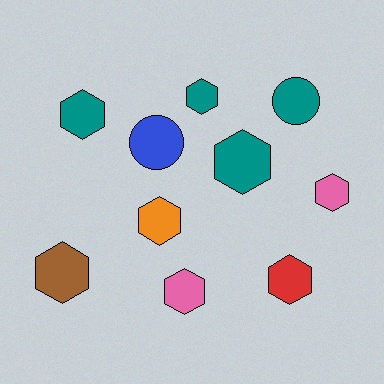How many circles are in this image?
There are 2 circles.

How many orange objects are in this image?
There is 1 orange object.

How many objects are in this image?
There are 10 objects.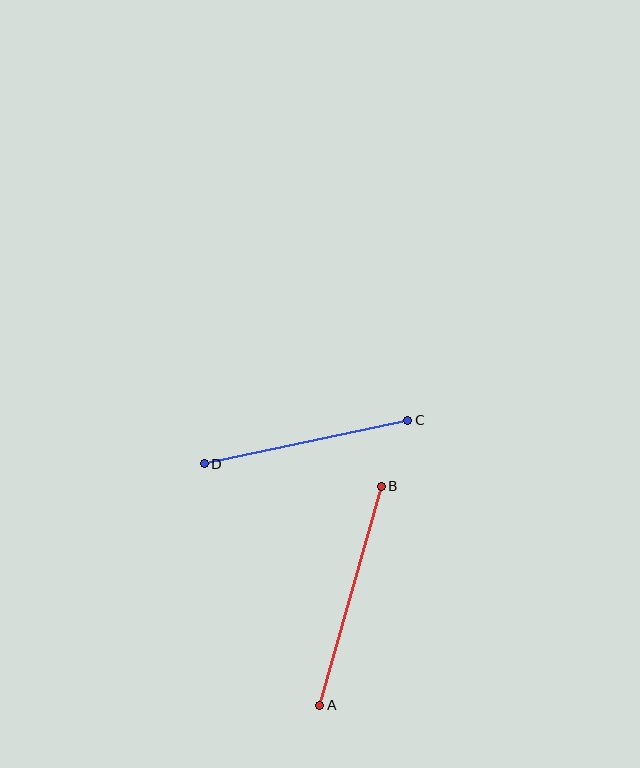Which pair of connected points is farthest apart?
Points A and B are farthest apart.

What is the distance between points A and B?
The distance is approximately 228 pixels.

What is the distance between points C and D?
The distance is approximately 208 pixels.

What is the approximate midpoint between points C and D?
The midpoint is at approximately (306, 442) pixels.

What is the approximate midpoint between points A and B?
The midpoint is at approximately (351, 596) pixels.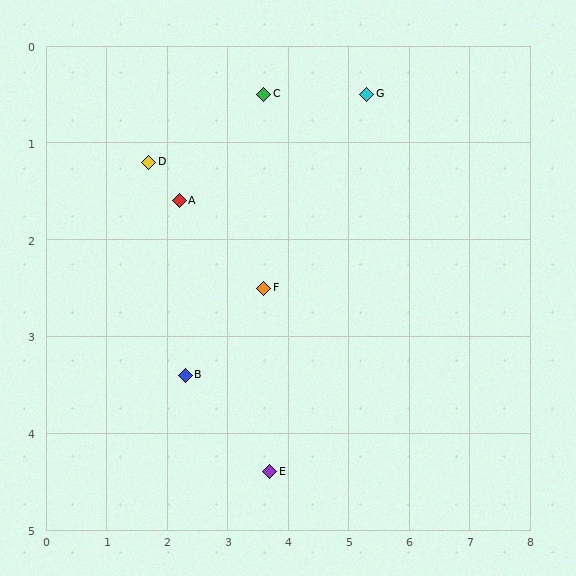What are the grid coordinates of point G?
Point G is at approximately (5.3, 0.5).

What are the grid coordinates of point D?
Point D is at approximately (1.7, 1.2).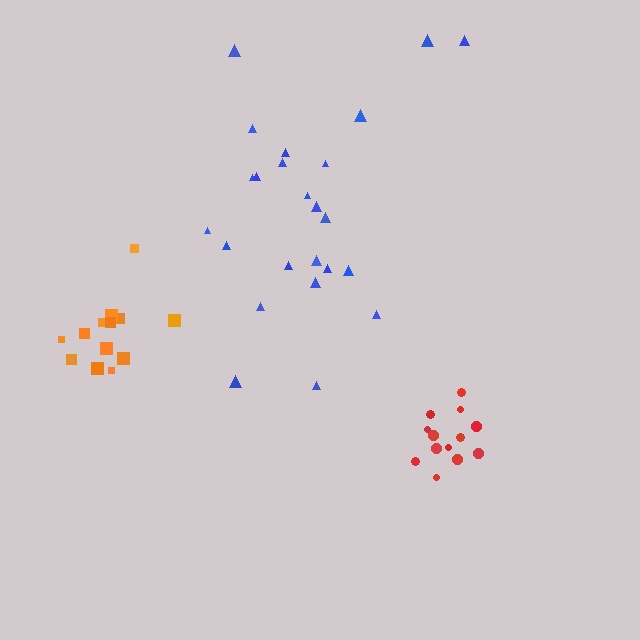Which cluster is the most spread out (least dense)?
Blue.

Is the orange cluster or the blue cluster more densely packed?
Orange.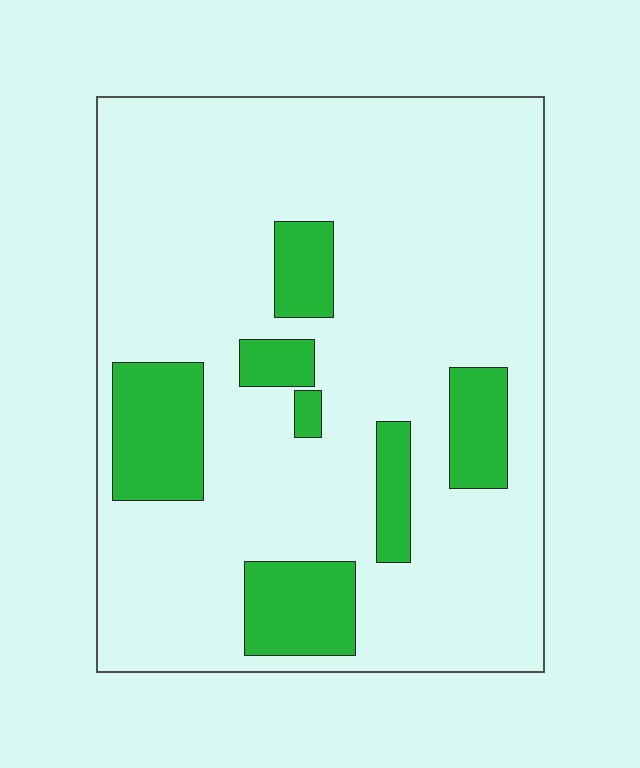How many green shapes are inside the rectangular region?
7.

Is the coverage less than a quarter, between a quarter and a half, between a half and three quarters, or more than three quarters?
Less than a quarter.